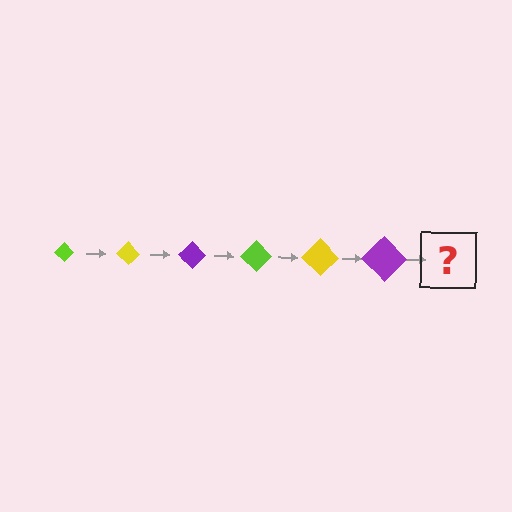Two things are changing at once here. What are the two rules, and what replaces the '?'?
The two rules are that the diamond grows larger each step and the color cycles through lime, yellow, and purple. The '?' should be a lime diamond, larger than the previous one.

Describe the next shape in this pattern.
It should be a lime diamond, larger than the previous one.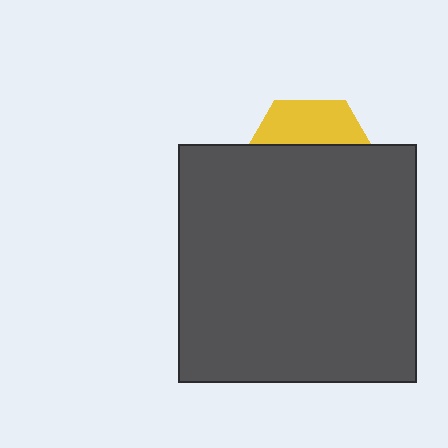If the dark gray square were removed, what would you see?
You would see the complete yellow hexagon.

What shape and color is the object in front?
The object in front is a dark gray square.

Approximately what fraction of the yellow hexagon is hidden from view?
Roughly 68% of the yellow hexagon is hidden behind the dark gray square.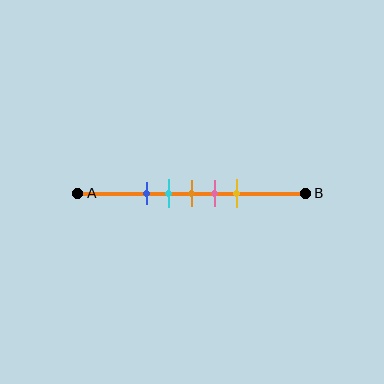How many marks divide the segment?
There are 5 marks dividing the segment.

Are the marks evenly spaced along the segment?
Yes, the marks are approximately evenly spaced.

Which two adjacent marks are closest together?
The cyan and orange marks are the closest adjacent pair.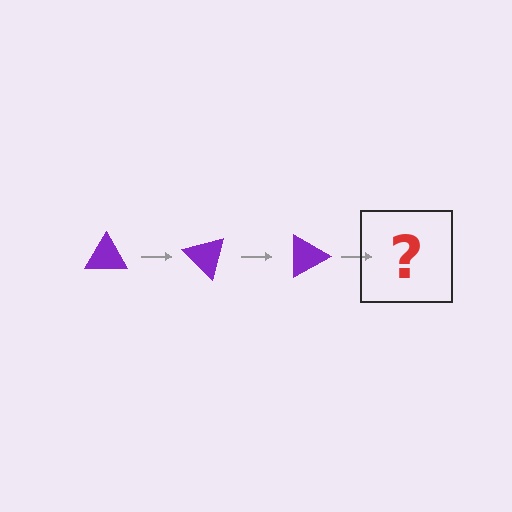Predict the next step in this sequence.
The next step is a purple triangle rotated 135 degrees.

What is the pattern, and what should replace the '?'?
The pattern is that the triangle rotates 45 degrees each step. The '?' should be a purple triangle rotated 135 degrees.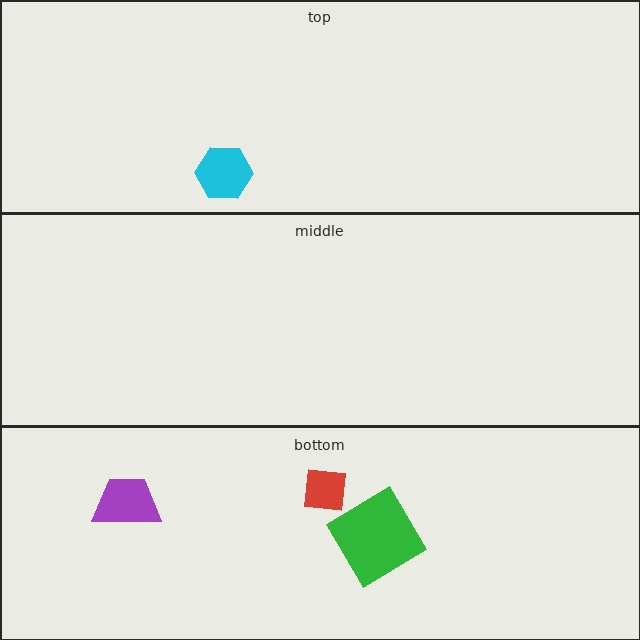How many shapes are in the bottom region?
3.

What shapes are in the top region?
The cyan hexagon.